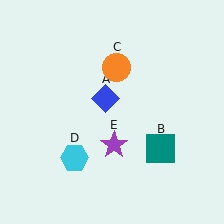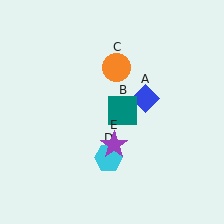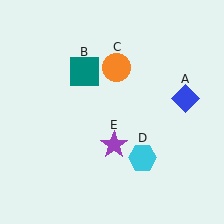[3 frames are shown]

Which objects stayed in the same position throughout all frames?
Orange circle (object C) and purple star (object E) remained stationary.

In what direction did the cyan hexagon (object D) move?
The cyan hexagon (object D) moved right.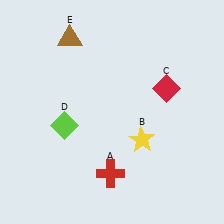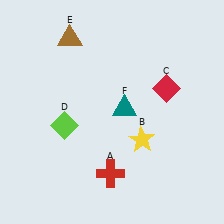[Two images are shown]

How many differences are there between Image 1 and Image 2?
There is 1 difference between the two images.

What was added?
A teal triangle (F) was added in Image 2.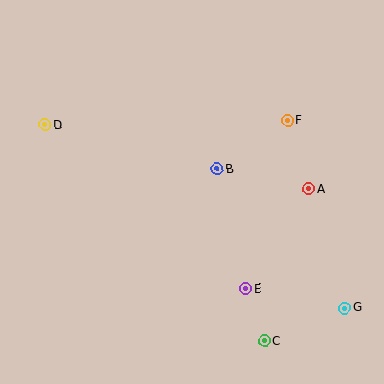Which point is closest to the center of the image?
Point B at (217, 169) is closest to the center.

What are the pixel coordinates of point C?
Point C is at (265, 341).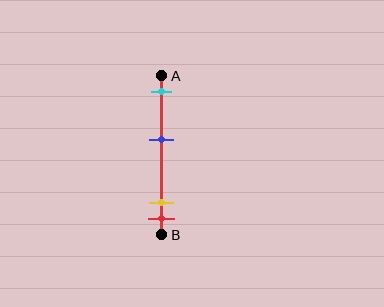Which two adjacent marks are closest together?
The yellow and red marks are the closest adjacent pair.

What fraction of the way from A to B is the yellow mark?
The yellow mark is approximately 80% (0.8) of the way from A to B.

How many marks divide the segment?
There are 4 marks dividing the segment.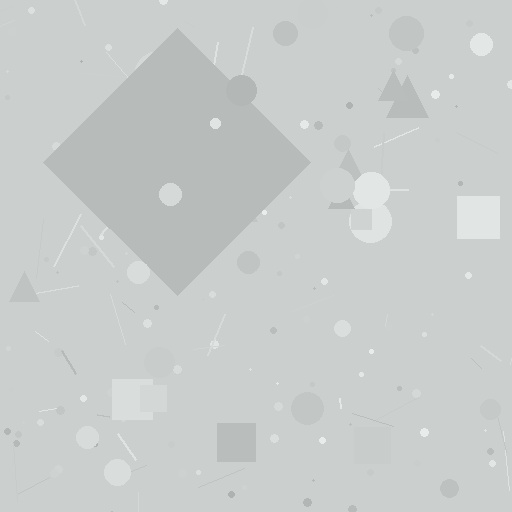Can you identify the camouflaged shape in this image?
The camouflaged shape is a diamond.